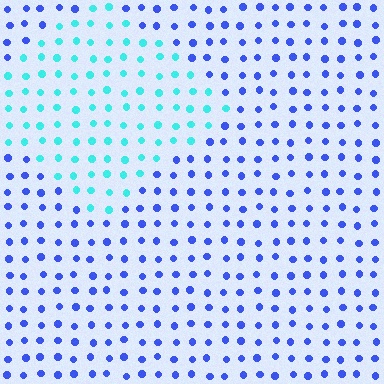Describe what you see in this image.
The image is filled with small blue elements in a uniform arrangement. A diamond-shaped region is visible where the elements are tinted to a slightly different hue, forming a subtle color boundary.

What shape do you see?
I see a diamond.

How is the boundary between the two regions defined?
The boundary is defined purely by a slight shift in hue (about 54 degrees). Spacing, size, and orientation are identical on both sides.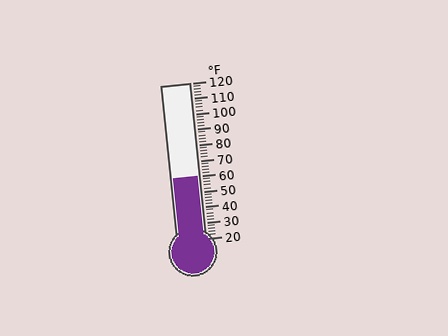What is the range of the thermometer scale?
The thermometer scale ranges from 20°F to 120°F.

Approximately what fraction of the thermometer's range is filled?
The thermometer is filled to approximately 40% of its range.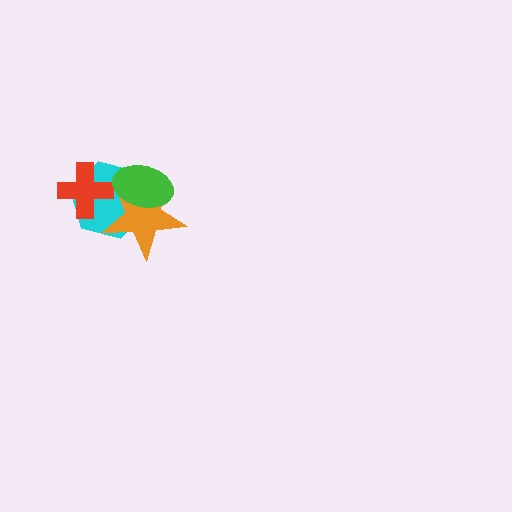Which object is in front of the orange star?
The green ellipse is in front of the orange star.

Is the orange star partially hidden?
Yes, it is partially covered by another shape.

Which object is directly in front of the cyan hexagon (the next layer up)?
The red cross is directly in front of the cyan hexagon.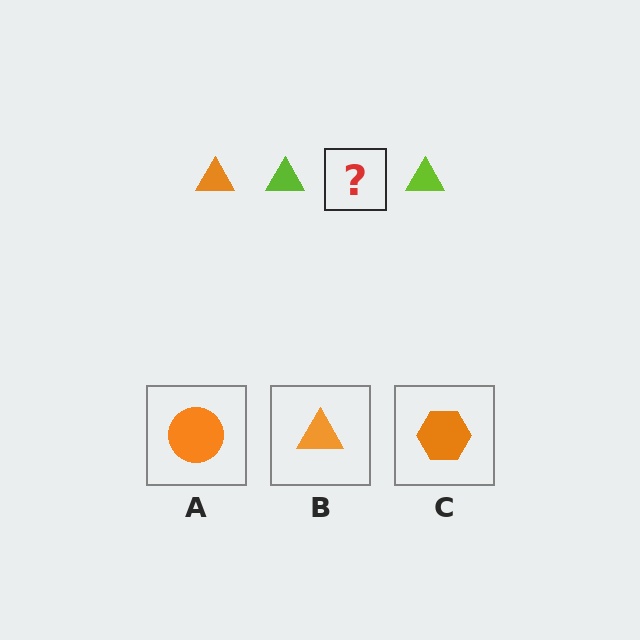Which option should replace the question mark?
Option B.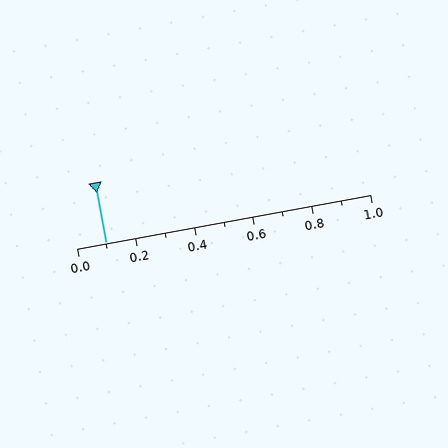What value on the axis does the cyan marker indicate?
The marker indicates approximately 0.1.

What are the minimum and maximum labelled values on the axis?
The axis runs from 0.0 to 1.0.